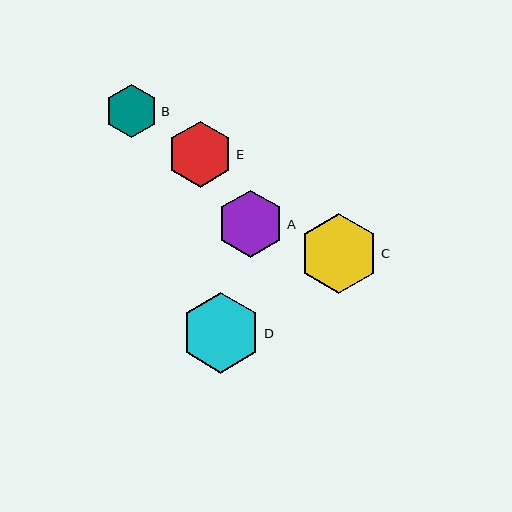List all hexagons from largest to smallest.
From largest to smallest: D, C, A, E, B.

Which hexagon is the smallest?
Hexagon B is the smallest with a size of approximately 54 pixels.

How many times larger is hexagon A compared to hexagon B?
Hexagon A is approximately 1.3 times the size of hexagon B.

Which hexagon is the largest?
Hexagon D is the largest with a size of approximately 80 pixels.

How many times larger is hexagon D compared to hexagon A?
Hexagon D is approximately 1.2 times the size of hexagon A.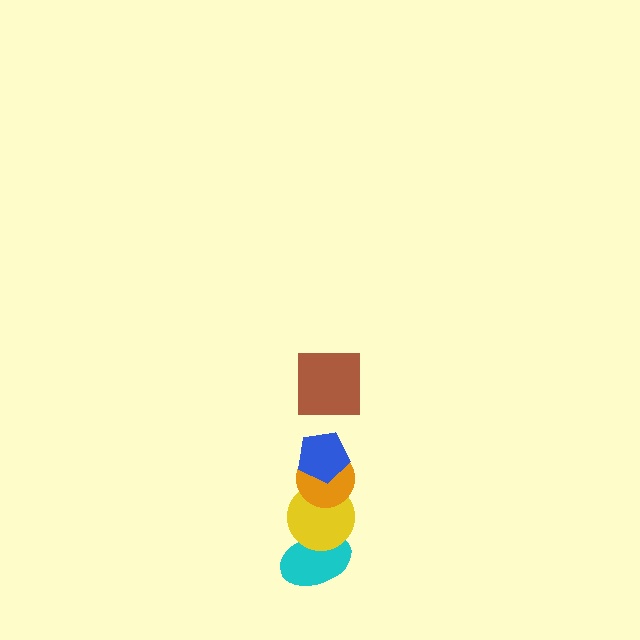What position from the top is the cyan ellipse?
The cyan ellipse is 5th from the top.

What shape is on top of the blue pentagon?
The brown square is on top of the blue pentagon.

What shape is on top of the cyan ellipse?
The yellow circle is on top of the cyan ellipse.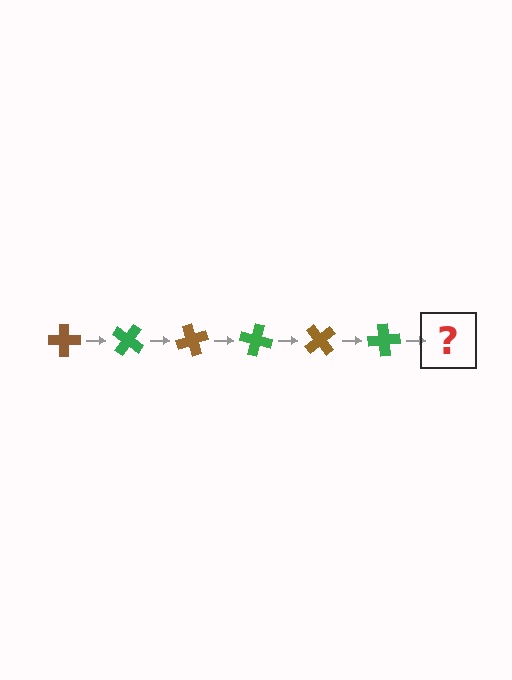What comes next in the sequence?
The next element should be a brown cross, rotated 210 degrees from the start.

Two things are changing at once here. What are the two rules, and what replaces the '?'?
The two rules are that it rotates 35 degrees each step and the color cycles through brown and green. The '?' should be a brown cross, rotated 210 degrees from the start.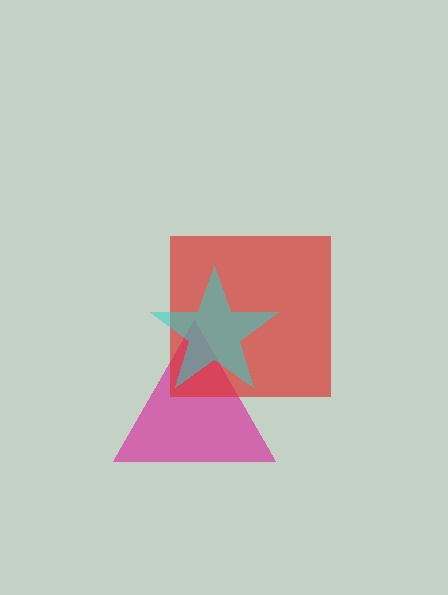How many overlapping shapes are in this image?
There are 3 overlapping shapes in the image.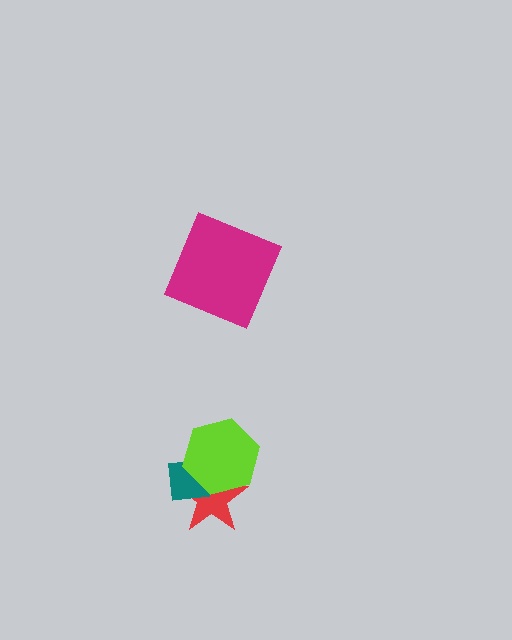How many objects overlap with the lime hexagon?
2 objects overlap with the lime hexagon.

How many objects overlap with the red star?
2 objects overlap with the red star.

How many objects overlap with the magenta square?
0 objects overlap with the magenta square.